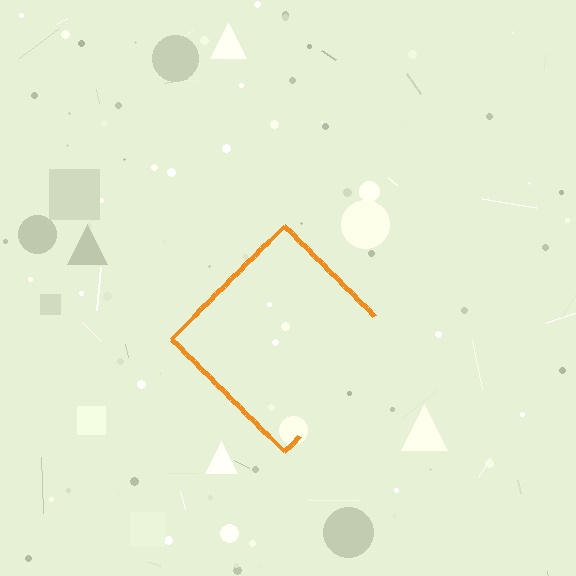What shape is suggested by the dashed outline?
The dashed outline suggests a diamond.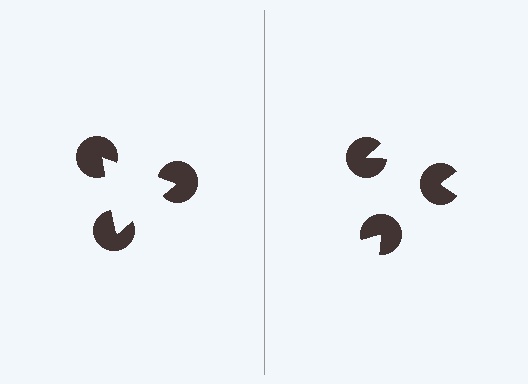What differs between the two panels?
The pac-man discs are positioned identically on both sides; only the wedge orientations differ. On the left they align to a triangle; on the right they are misaligned.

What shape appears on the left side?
An illusory triangle.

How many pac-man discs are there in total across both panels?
6 — 3 on each side.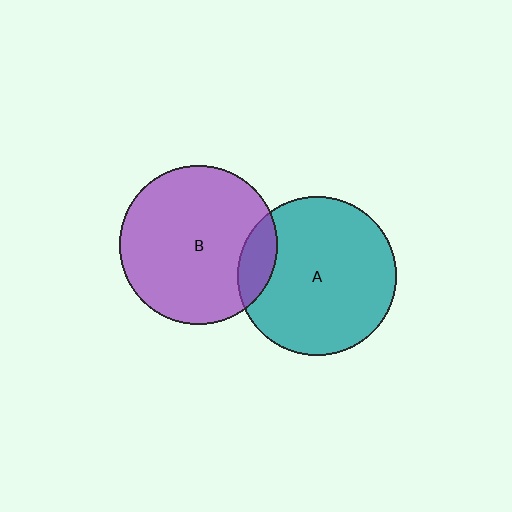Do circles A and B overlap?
Yes.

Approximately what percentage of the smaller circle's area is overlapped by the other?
Approximately 15%.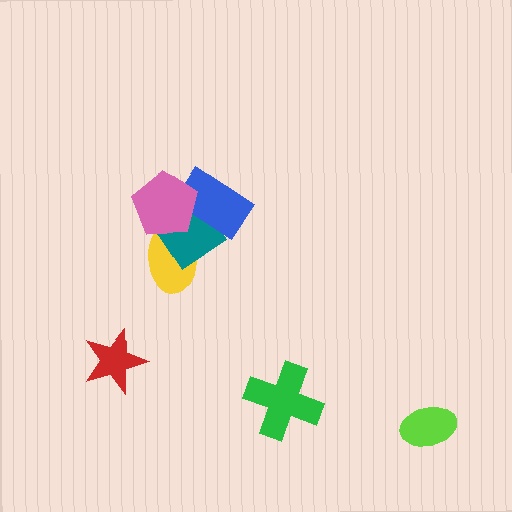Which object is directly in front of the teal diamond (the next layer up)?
The blue rectangle is directly in front of the teal diamond.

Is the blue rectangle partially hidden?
Yes, it is partially covered by another shape.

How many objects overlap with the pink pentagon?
3 objects overlap with the pink pentagon.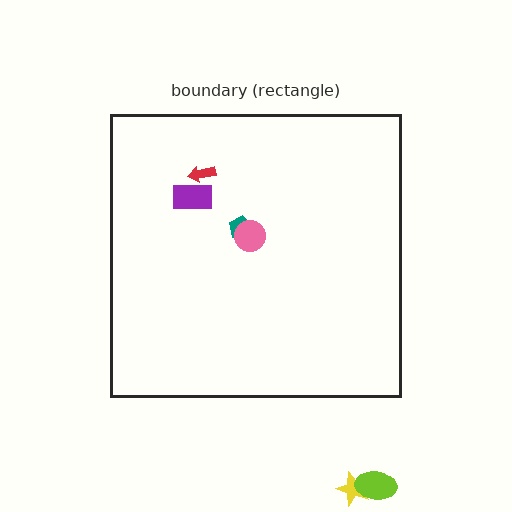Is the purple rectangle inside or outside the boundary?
Inside.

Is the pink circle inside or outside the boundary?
Inside.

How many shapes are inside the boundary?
4 inside, 2 outside.